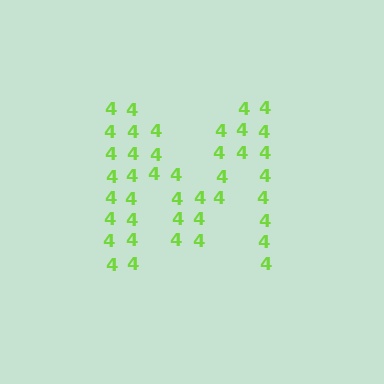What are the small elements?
The small elements are digit 4's.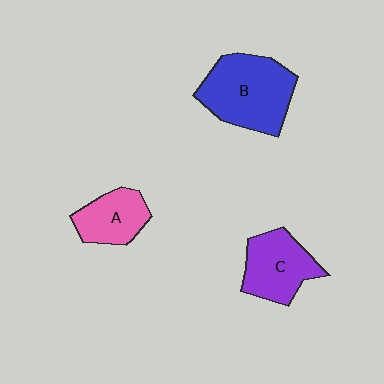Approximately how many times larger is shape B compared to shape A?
Approximately 1.8 times.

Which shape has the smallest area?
Shape A (pink).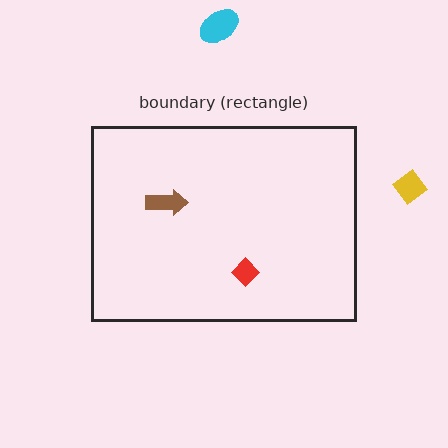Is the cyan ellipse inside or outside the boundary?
Outside.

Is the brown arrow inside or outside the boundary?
Inside.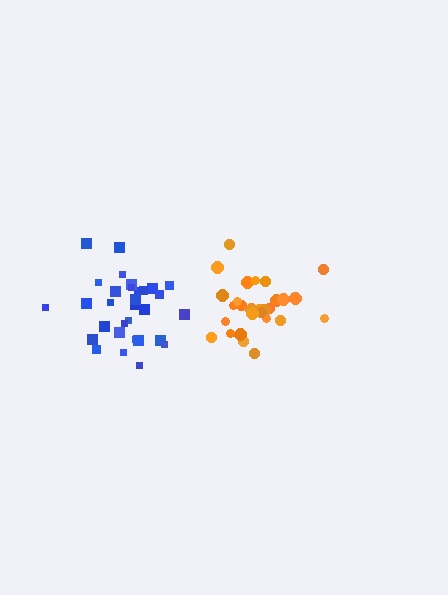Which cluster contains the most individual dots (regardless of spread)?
Blue (31).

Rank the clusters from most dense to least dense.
orange, blue.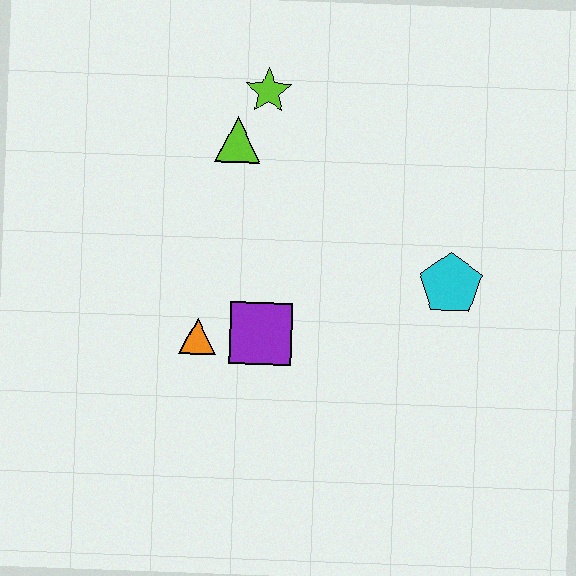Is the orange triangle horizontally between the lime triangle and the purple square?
No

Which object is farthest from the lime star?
The cyan pentagon is farthest from the lime star.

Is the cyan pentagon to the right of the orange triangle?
Yes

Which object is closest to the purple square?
The orange triangle is closest to the purple square.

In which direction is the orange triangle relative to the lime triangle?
The orange triangle is below the lime triangle.